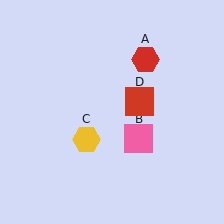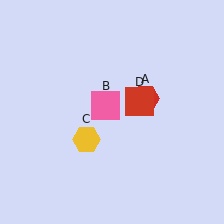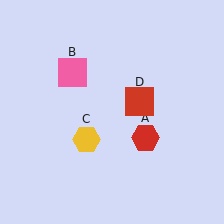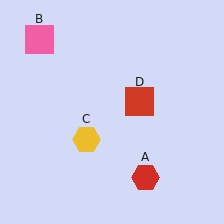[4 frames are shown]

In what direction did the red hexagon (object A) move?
The red hexagon (object A) moved down.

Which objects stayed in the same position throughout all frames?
Yellow hexagon (object C) and red square (object D) remained stationary.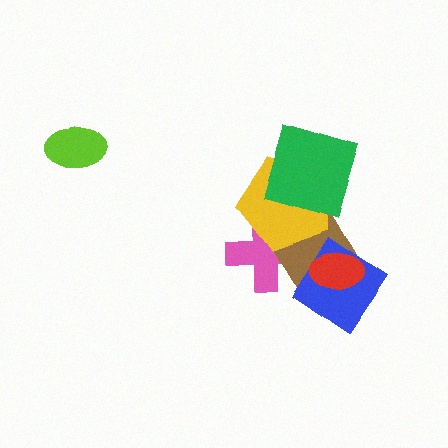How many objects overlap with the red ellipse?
2 objects overlap with the red ellipse.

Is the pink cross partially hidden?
Yes, it is partially covered by another shape.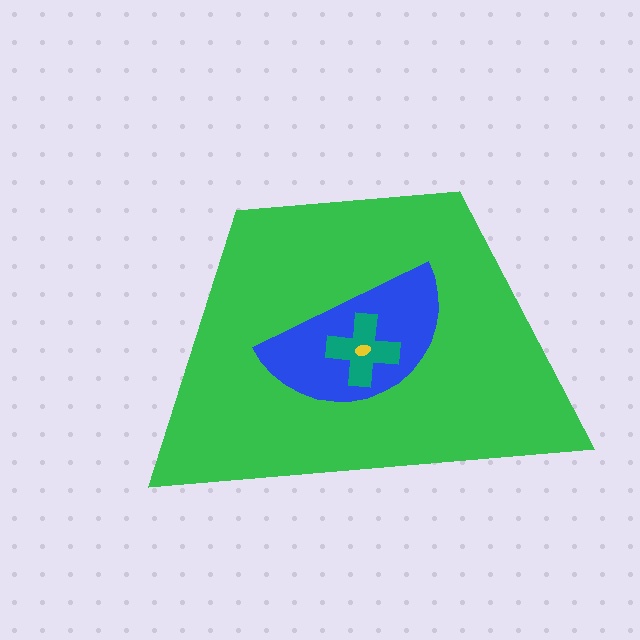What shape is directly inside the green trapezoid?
The blue semicircle.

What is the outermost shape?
The green trapezoid.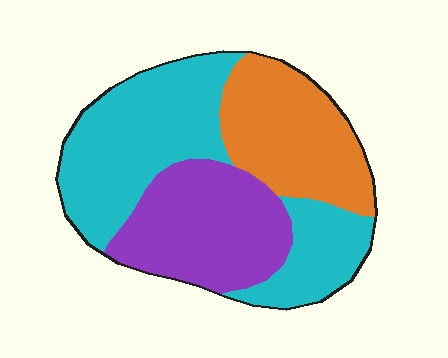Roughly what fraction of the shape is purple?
Purple takes up between a sixth and a third of the shape.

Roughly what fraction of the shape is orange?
Orange takes up between a sixth and a third of the shape.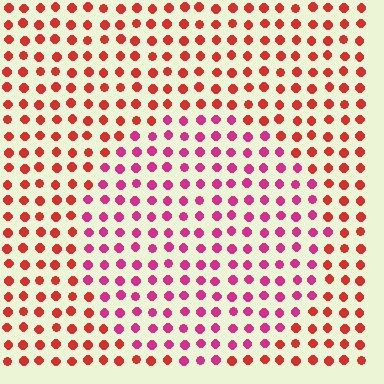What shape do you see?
I see a circle.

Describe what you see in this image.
The image is filled with small red elements in a uniform arrangement. A circle-shaped region is visible where the elements are tinted to a slightly different hue, forming a subtle color boundary.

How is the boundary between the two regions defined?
The boundary is defined purely by a slight shift in hue (about 34 degrees). Spacing, size, and orientation are identical on both sides.